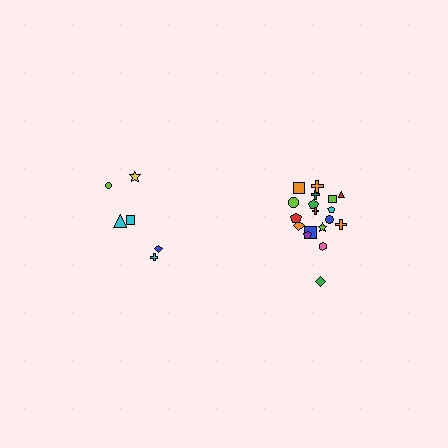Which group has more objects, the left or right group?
The right group.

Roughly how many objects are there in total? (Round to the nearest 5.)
Roughly 25 objects in total.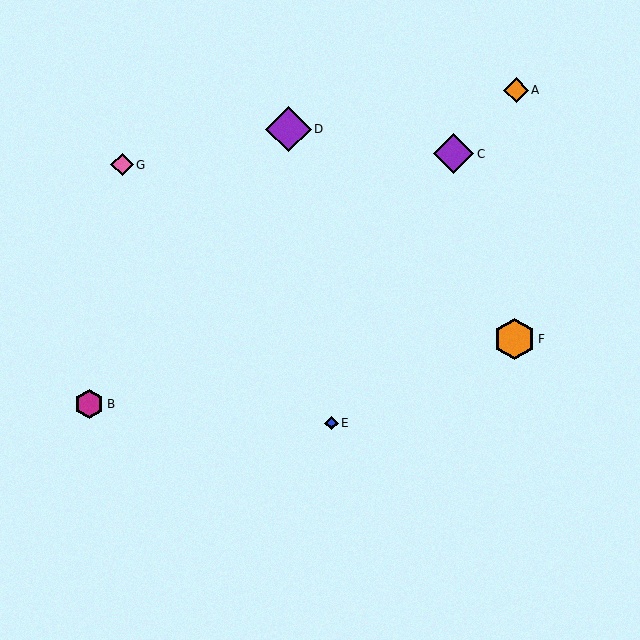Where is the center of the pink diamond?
The center of the pink diamond is at (122, 165).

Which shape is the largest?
The purple diamond (labeled D) is the largest.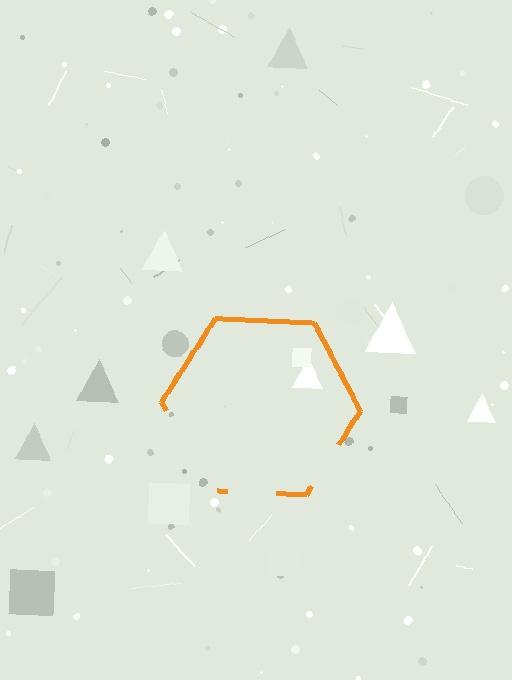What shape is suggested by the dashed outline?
The dashed outline suggests a hexagon.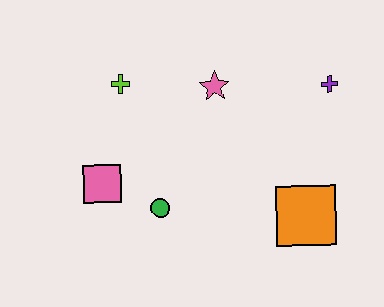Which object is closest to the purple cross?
The pink star is closest to the purple cross.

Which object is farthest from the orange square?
The lime cross is farthest from the orange square.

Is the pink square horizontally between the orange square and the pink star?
No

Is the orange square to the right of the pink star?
Yes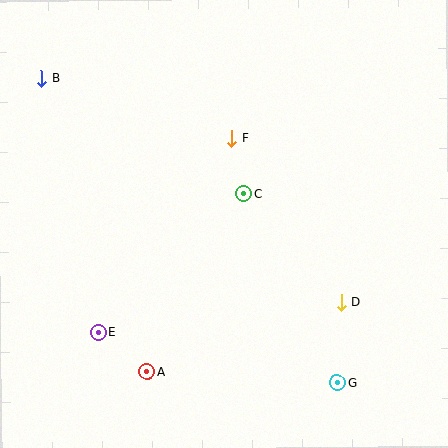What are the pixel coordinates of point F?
Point F is at (232, 138).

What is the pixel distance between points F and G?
The distance between F and G is 266 pixels.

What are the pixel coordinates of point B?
Point B is at (41, 78).